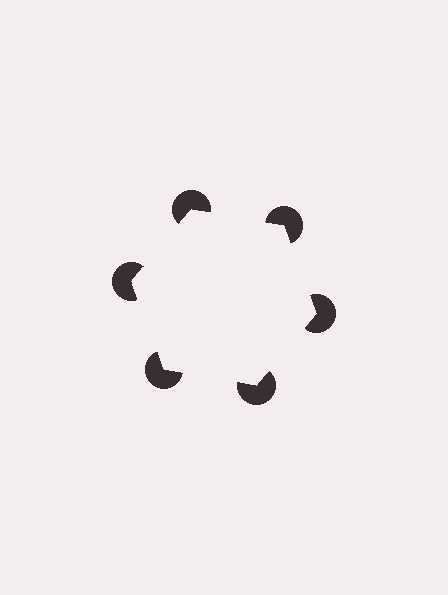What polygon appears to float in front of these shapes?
An illusory hexagon — its edges are inferred from the aligned wedge cuts in the pac-man discs, not physically drawn.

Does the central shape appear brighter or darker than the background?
It typically appears slightly brighter than the background, even though no actual brightness change is drawn.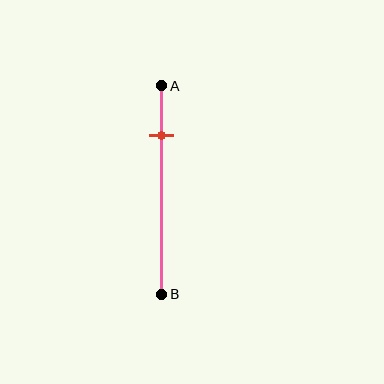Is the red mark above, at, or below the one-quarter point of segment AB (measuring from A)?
The red mark is approximately at the one-quarter point of segment AB.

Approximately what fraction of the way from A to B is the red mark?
The red mark is approximately 25% of the way from A to B.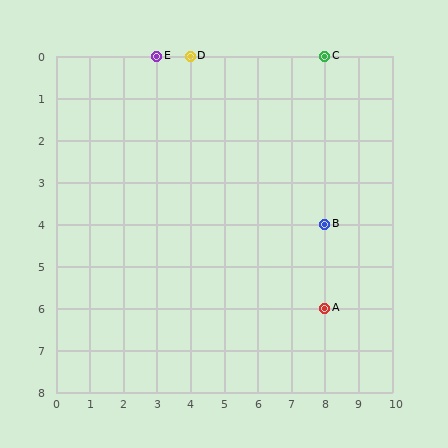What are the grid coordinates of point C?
Point C is at grid coordinates (8, 0).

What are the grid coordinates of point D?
Point D is at grid coordinates (4, 0).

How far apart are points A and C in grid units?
Points A and C are 6 rows apart.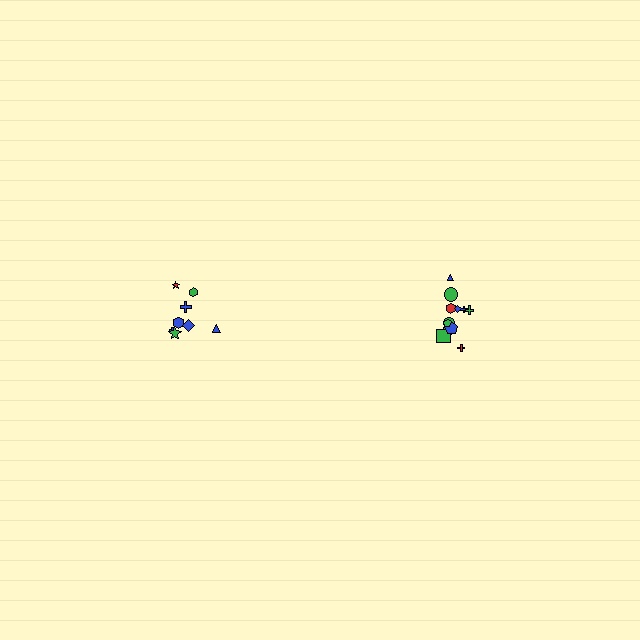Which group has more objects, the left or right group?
The right group.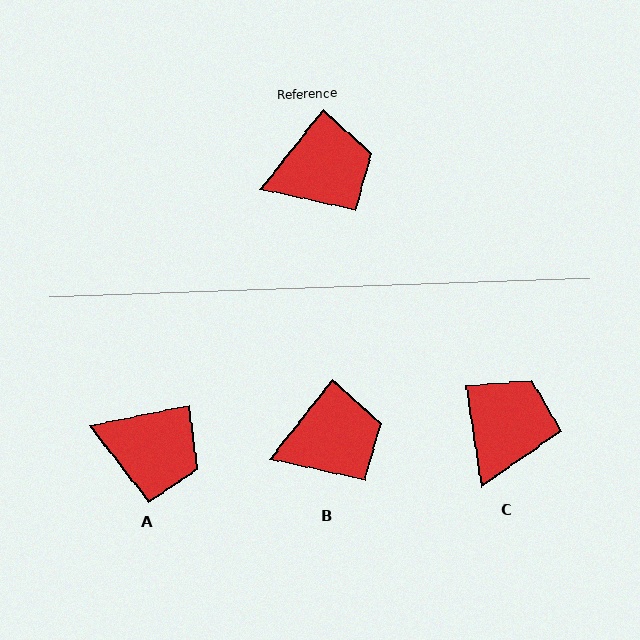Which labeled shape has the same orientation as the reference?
B.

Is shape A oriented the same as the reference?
No, it is off by about 40 degrees.